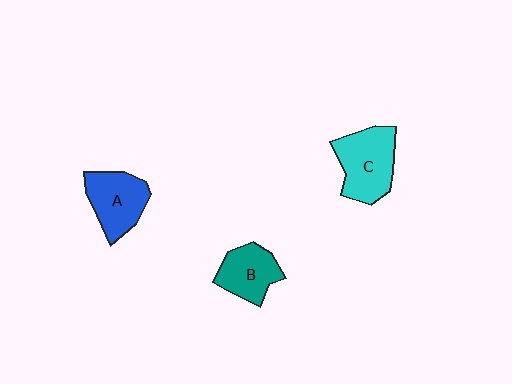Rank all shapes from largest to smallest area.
From largest to smallest: C (cyan), A (blue), B (teal).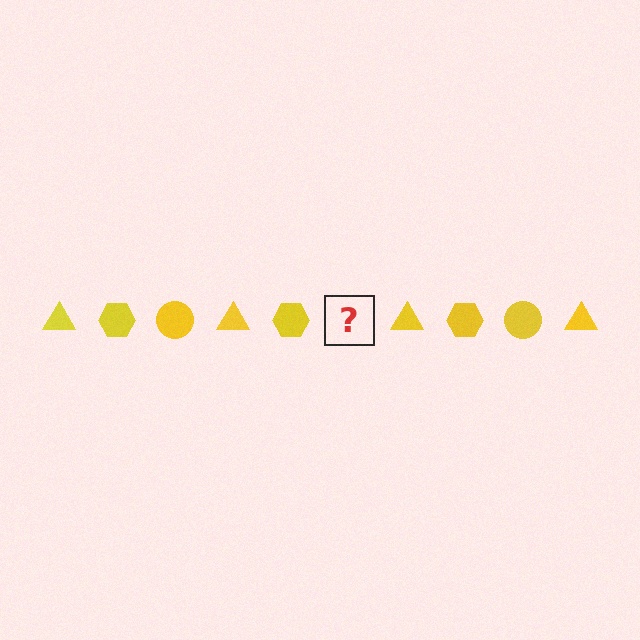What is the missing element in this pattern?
The missing element is a yellow circle.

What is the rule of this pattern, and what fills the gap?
The rule is that the pattern cycles through triangle, hexagon, circle shapes in yellow. The gap should be filled with a yellow circle.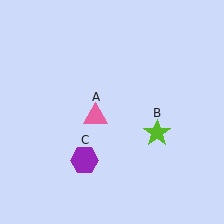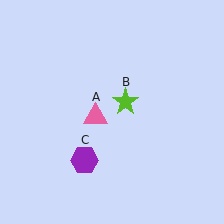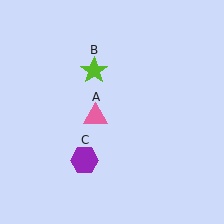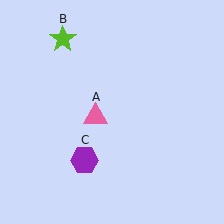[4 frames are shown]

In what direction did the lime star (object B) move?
The lime star (object B) moved up and to the left.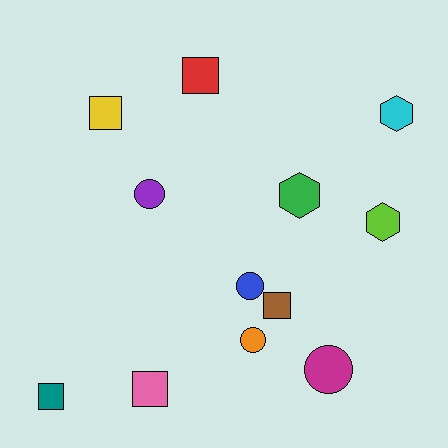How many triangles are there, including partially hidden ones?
There are no triangles.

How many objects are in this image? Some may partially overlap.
There are 12 objects.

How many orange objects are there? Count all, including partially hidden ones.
There is 1 orange object.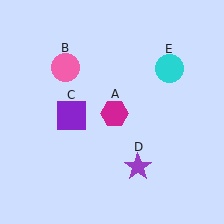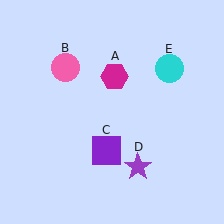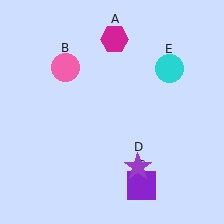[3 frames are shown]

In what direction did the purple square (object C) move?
The purple square (object C) moved down and to the right.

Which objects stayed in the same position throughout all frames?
Pink circle (object B) and purple star (object D) and cyan circle (object E) remained stationary.